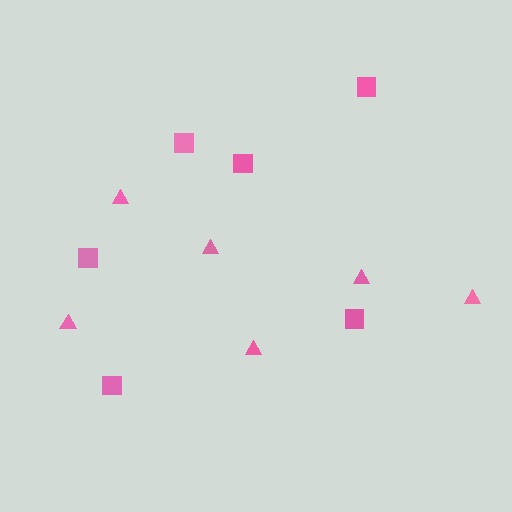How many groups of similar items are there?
There are 2 groups: one group of triangles (6) and one group of squares (6).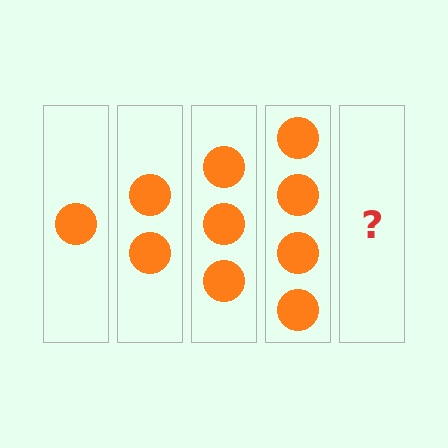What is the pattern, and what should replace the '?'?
The pattern is that each step adds one more circle. The '?' should be 5 circles.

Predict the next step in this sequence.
The next step is 5 circles.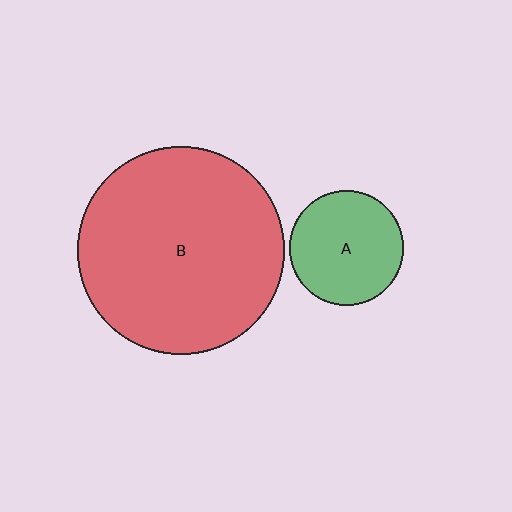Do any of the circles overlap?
No, none of the circles overlap.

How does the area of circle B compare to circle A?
Approximately 3.3 times.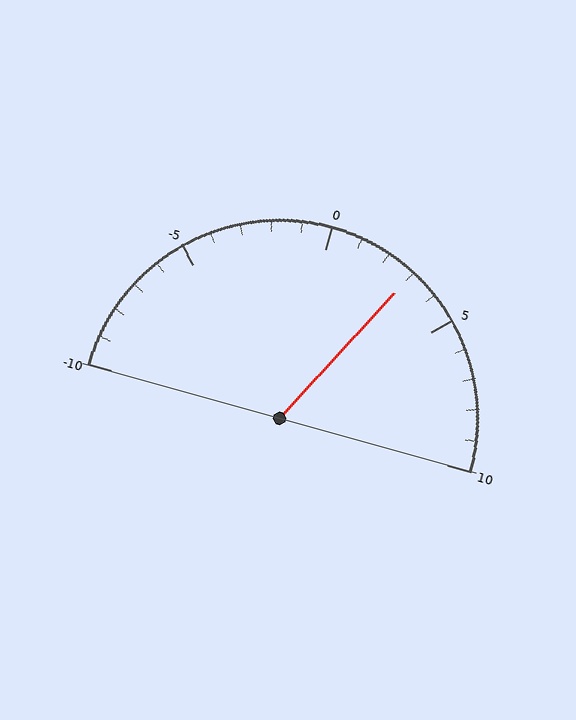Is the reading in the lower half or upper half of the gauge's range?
The reading is in the upper half of the range (-10 to 10).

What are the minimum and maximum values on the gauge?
The gauge ranges from -10 to 10.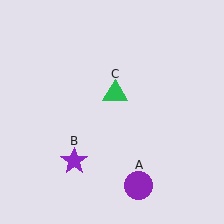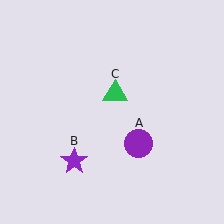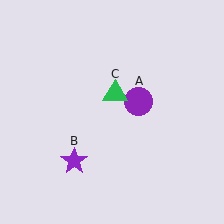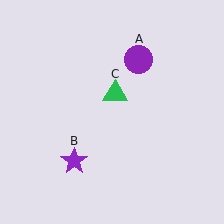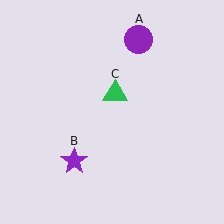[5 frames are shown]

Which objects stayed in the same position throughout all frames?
Purple star (object B) and green triangle (object C) remained stationary.